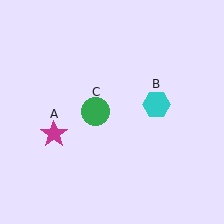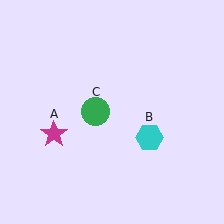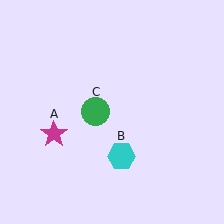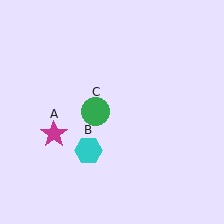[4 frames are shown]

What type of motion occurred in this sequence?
The cyan hexagon (object B) rotated clockwise around the center of the scene.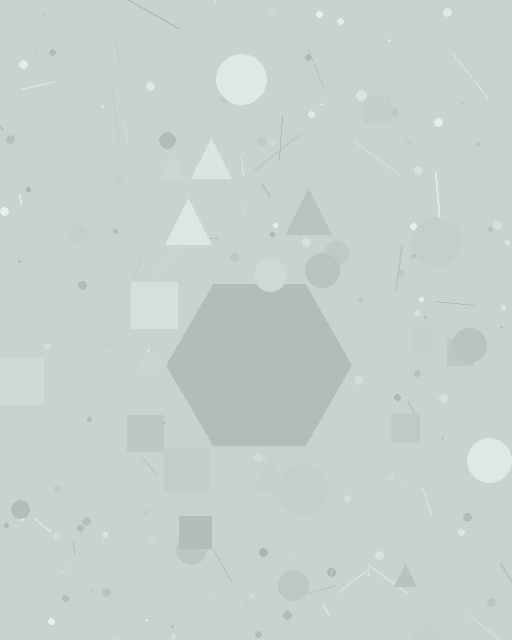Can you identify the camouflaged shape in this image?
The camouflaged shape is a hexagon.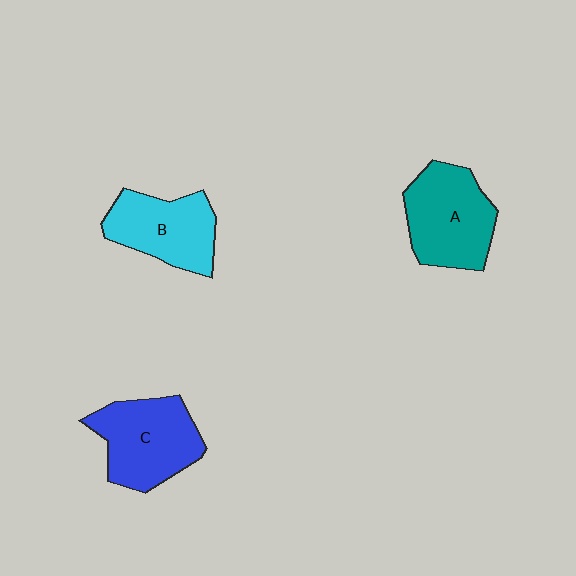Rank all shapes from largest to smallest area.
From largest to smallest: C (blue), A (teal), B (cyan).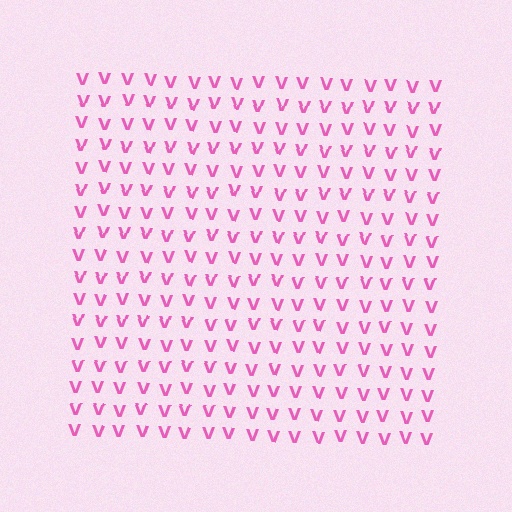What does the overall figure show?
The overall figure shows a square.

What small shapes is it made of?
It is made of small letter V's.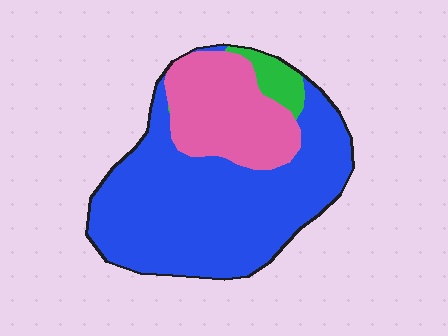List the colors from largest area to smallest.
From largest to smallest: blue, pink, green.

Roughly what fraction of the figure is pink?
Pink covers around 25% of the figure.